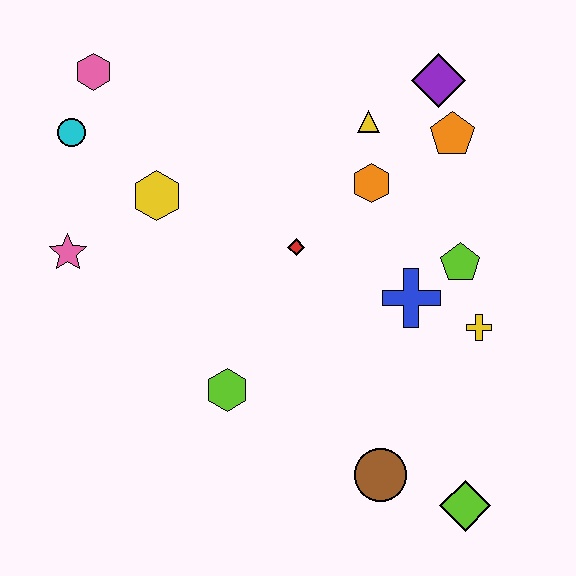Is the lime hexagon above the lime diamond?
Yes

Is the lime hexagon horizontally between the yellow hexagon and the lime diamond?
Yes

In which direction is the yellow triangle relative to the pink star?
The yellow triangle is to the right of the pink star.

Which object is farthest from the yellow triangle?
The lime diamond is farthest from the yellow triangle.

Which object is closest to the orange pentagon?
The purple diamond is closest to the orange pentagon.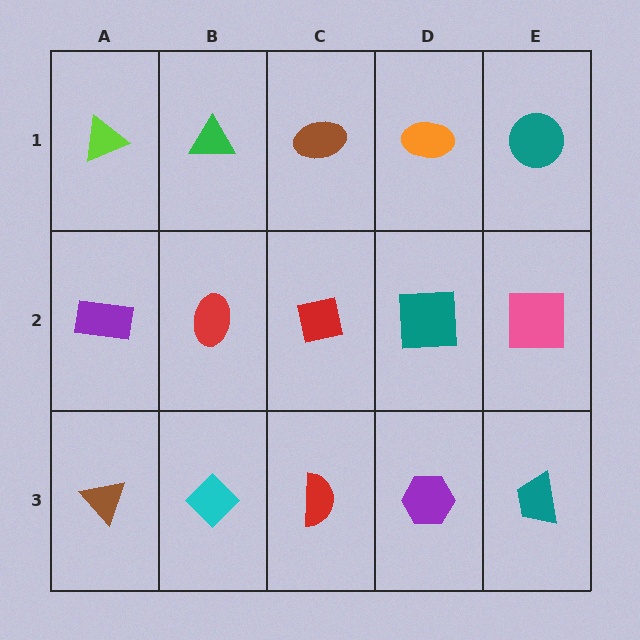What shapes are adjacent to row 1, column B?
A red ellipse (row 2, column B), a lime triangle (row 1, column A), a brown ellipse (row 1, column C).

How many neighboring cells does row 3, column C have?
3.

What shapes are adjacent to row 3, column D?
A teal square (row 2, column D), a red semicircle (row 3, column C), a teal trapezoid (row 3, column E).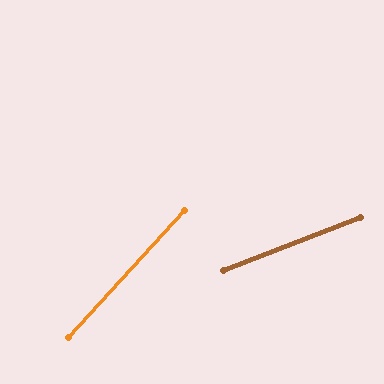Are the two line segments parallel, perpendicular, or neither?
Neither parallel nor perpendicular — they differ by about 27°.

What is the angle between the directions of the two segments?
Approximately 27 degrees.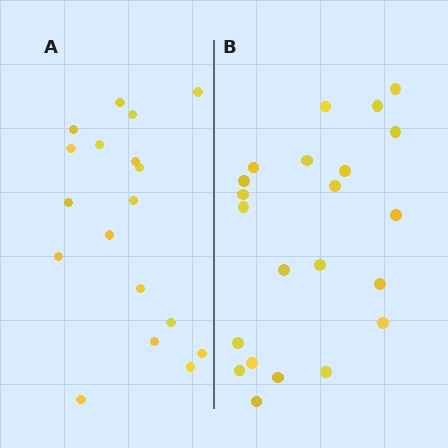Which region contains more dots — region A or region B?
Region B (the right region) has more dots.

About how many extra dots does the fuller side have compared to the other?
Region B has about 4 more dots than region A.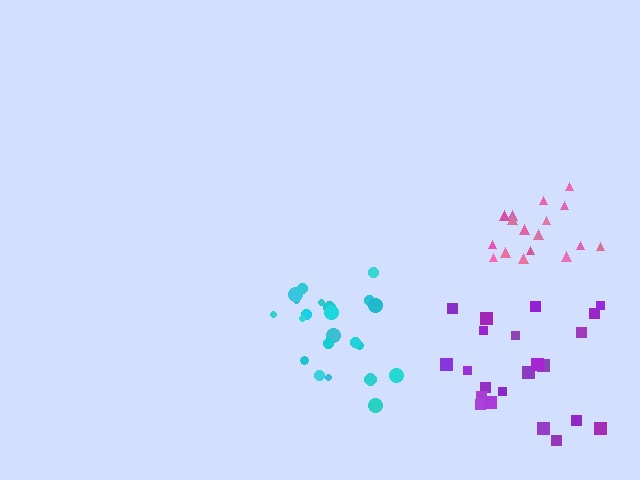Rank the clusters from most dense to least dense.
pink, cyan, purple.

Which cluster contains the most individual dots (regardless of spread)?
Purple (23).